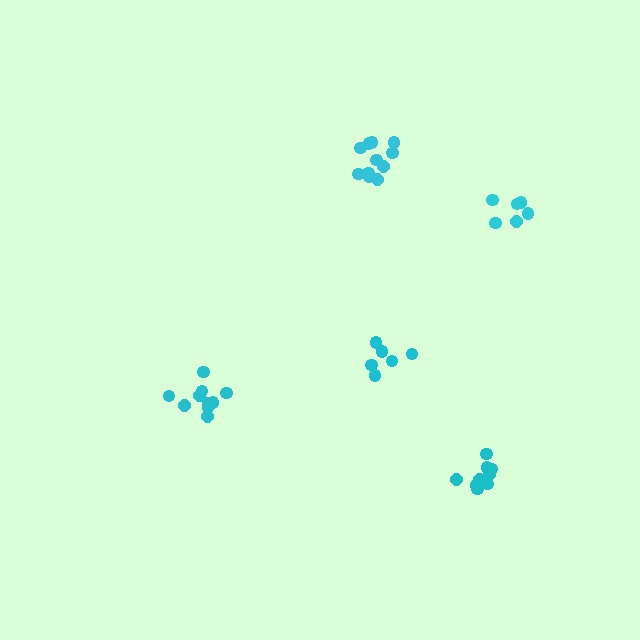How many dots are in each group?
Group 1: 9 dots, Group 2: 6 dots, Group 3: 11 dots, Group 4: 10 dots, Group 5: 6 dots (42 total).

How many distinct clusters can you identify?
There are 5 distinct clusters.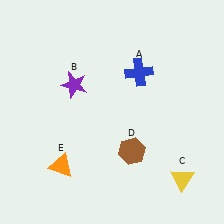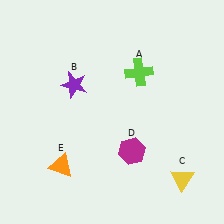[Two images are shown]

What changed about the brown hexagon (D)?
In Image 1, D is brown. In Image 2, it changed to magenta.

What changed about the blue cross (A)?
In Image 1, A is blue. In Image 2, it changed to lime.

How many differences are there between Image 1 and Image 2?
There are 2 differences between the two images.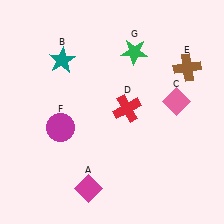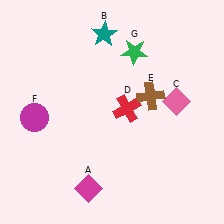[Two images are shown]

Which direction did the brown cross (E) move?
The brown cross (E) moved left.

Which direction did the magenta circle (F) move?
The magenta circle (F) moved left.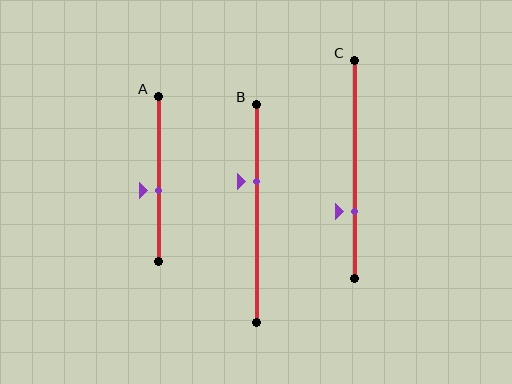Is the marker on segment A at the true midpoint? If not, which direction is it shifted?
No, the marker on segment A is shifted downward by about 7% of the segment length.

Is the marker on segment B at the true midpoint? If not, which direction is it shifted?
No, the marker on segment B is shifted upward by about 14% of the segment length.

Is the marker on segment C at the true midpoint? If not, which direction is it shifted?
No, the marker on segment C is shifted downward by about 20% of the segment length.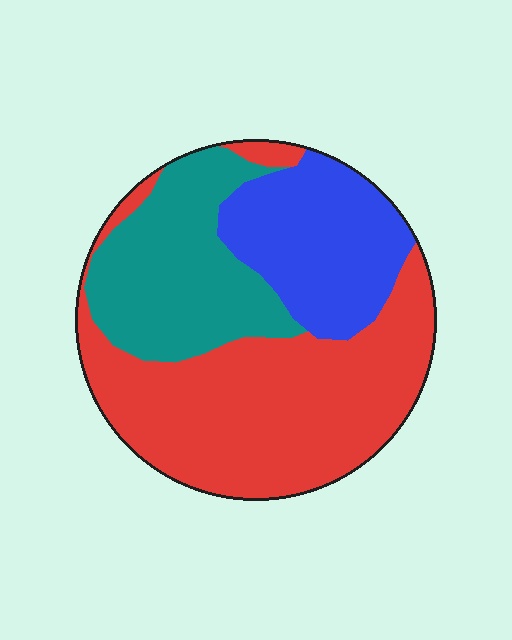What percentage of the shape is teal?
Teal covers roughly 25% of the shape.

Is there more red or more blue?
Red.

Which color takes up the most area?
Red, at roughly 50%.